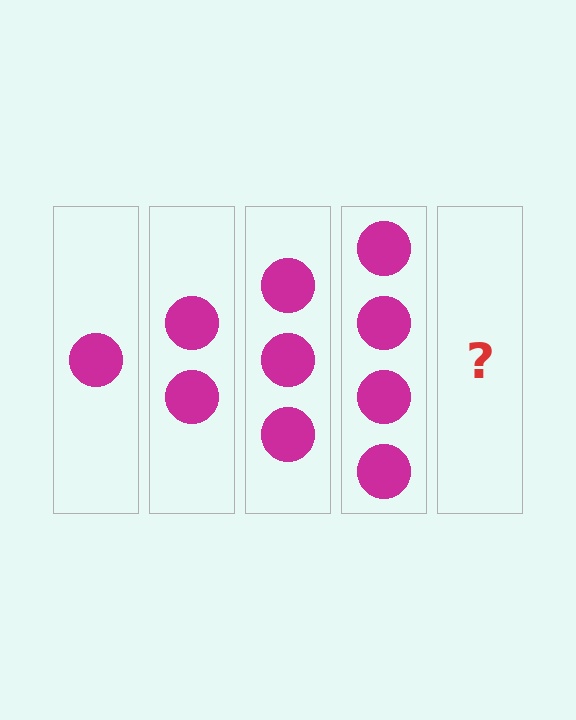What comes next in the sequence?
The next element should be 5 circles.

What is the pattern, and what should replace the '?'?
The pattern is that each step adds one more circle. The '?' should be 5 circles.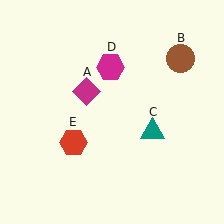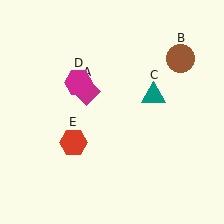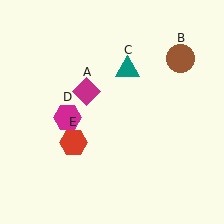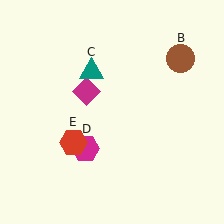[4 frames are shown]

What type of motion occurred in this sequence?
The teal triangle (object C), magenta hexagon (object D) rotated counterclockwise around the center of the scene.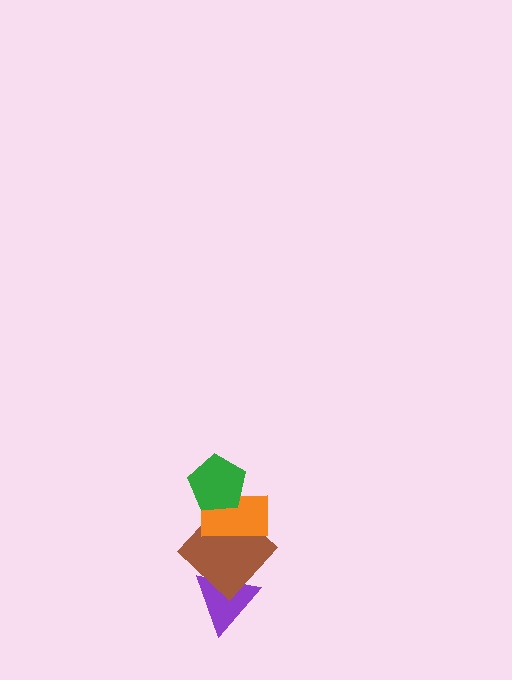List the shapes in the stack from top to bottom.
From top to bottom: the green pentagon, the orange rectangle, the brown diamond, the purple triangle.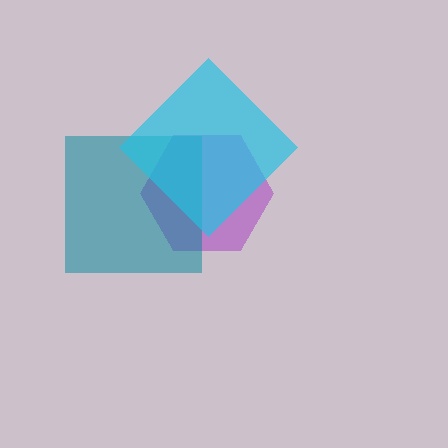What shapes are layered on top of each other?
The layered shapes are: a purple hexagon, a teal square, a cyan diamond.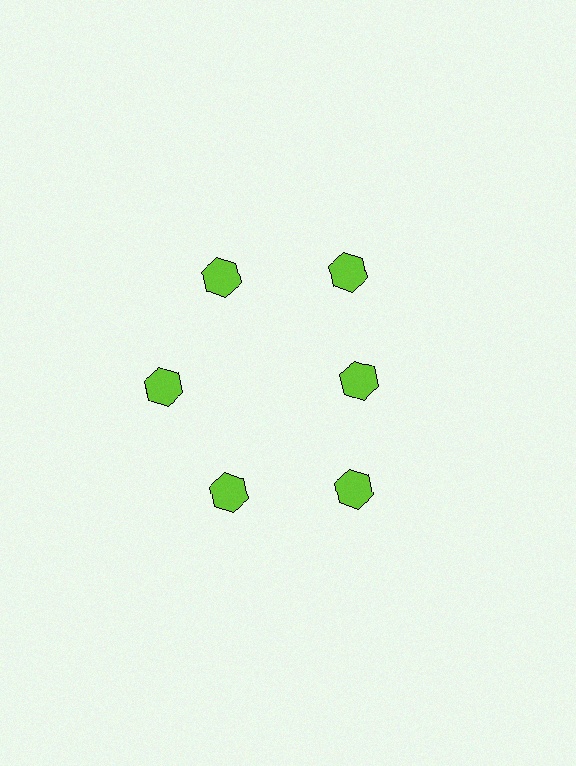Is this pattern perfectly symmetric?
No. The 6 lime hexagons are arranged in a ring, but one element near the 3 o'clock position is pulled inward toward the center, breaking the 6-fold rotational symmetry.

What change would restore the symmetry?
The symmetry would be restored by moving it outward, back onto the ring so that all 6 hexagons sit at equal angles and equal distance from the center.